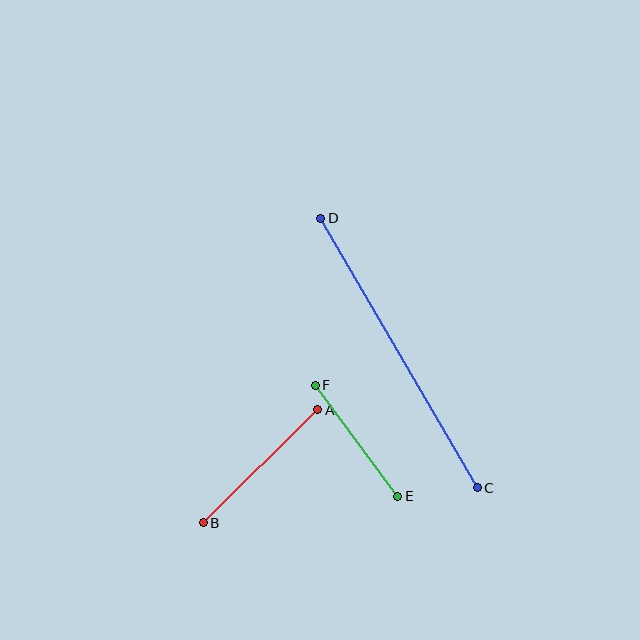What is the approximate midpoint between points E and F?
The midpoint is at approximately (356, 441) pixels.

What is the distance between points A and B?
The distance is approximately 161 pixels.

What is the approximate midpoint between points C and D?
The midpoint is at approximately (399, 353) pixels.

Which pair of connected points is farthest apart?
Points C and D are farthest apart.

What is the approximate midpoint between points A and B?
The midpoint is at approximately (260, 466) pixels.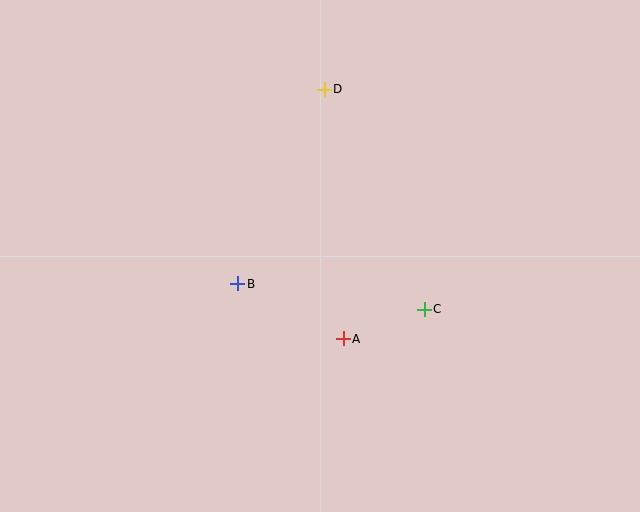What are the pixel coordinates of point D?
Point D is at (324, 89).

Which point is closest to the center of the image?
Point A at (343, 339) is closest to the center.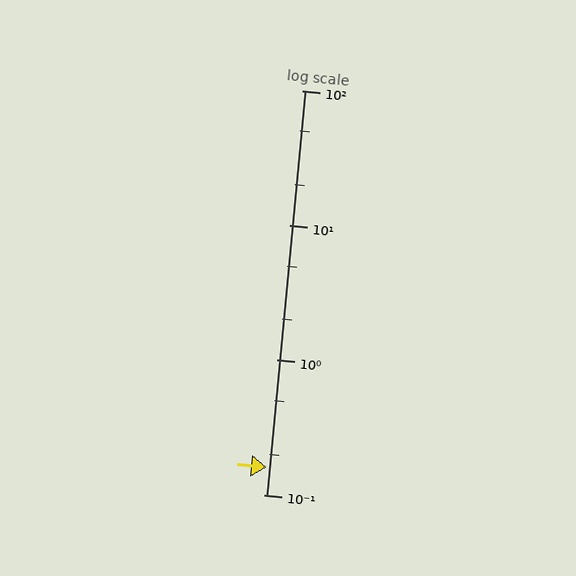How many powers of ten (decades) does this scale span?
The scale spans 3 decades, from 0.1 to 100.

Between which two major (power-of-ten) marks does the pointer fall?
The pointer is between 0.1 and 1.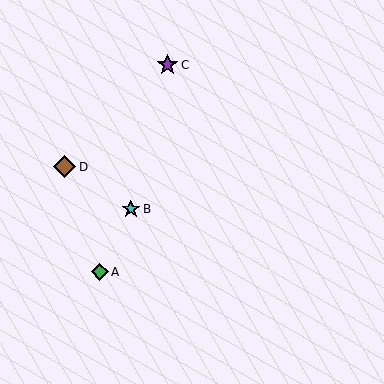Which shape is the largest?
The brown diamond (labeled D) is the largest.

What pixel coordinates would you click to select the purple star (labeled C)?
Click at (168, 65) to select the purple star C.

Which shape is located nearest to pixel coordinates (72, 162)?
The brown diamond (labeled D) at (65, 167) is nearest to that location.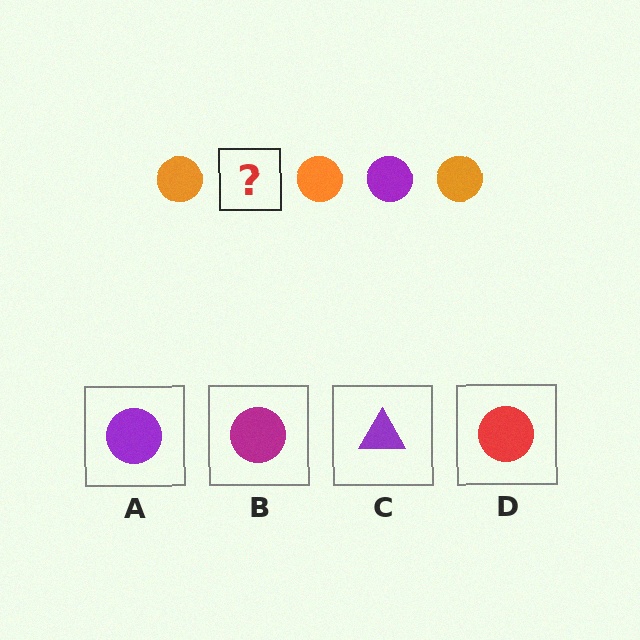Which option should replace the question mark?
Option A.